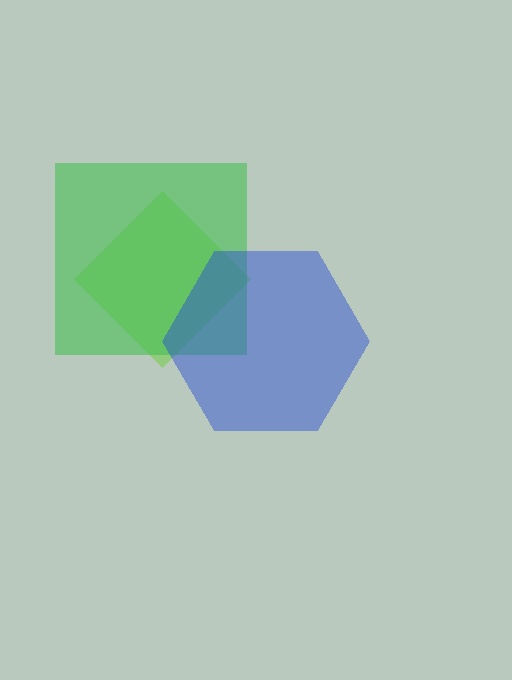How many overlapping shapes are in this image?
There are 3 overlapping shapes in the image.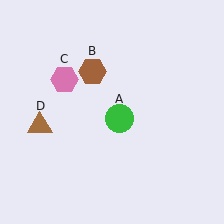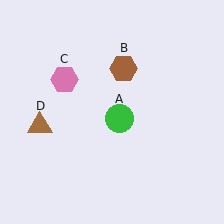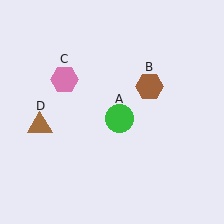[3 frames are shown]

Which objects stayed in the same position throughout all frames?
Green circle (object A) and pink hexagon (object C) and brown triangle (object D) remained stationary.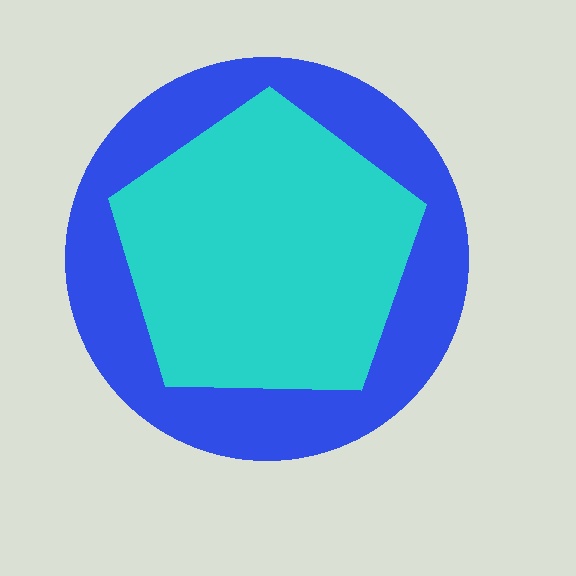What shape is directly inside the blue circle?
The cyan pentagon.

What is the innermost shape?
The cyan pentagon.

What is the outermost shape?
The blue circle.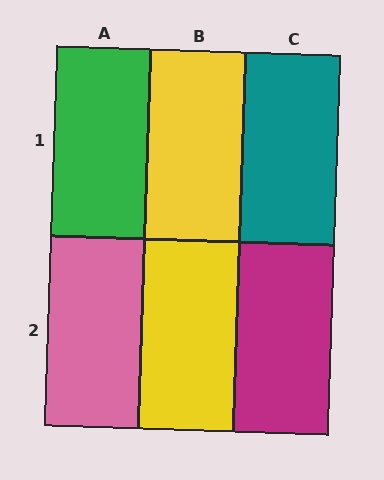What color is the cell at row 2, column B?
Yellow.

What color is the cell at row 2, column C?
Magenta.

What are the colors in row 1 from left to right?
Green, yellow, teal.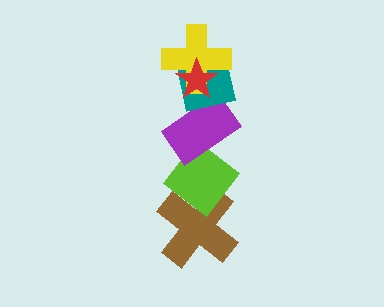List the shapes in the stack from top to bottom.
From top to bottom: the red star, the yellow cross, the teal square, the purple rectangle, the lime diamond, the brown cross.